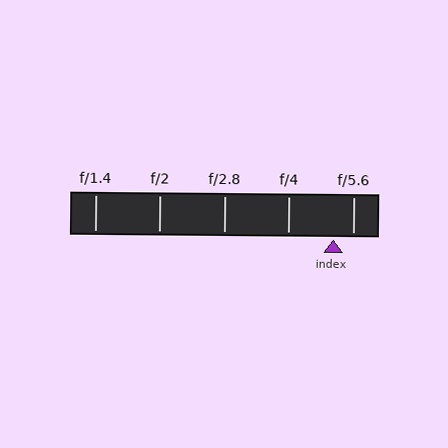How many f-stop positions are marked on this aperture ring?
There are 5 f-stop positions marked.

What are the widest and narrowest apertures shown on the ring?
The widest aperture shown is f/1.4 and the narrowest is f/5.6.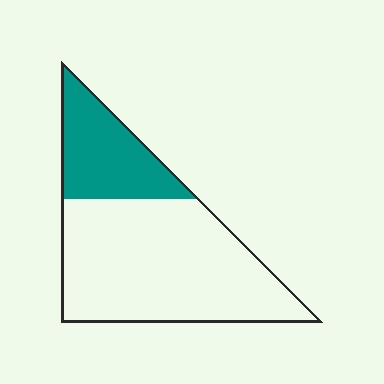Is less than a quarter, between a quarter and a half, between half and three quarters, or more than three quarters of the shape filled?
Between a quarter and a half.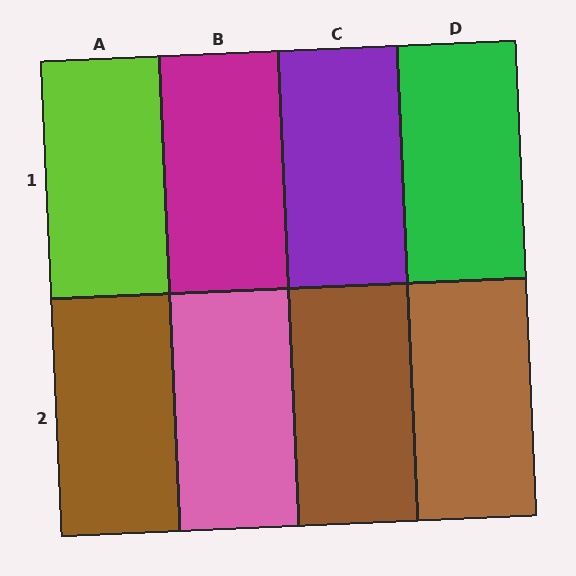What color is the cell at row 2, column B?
Pink.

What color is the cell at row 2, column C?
Brown.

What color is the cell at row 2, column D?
Brown.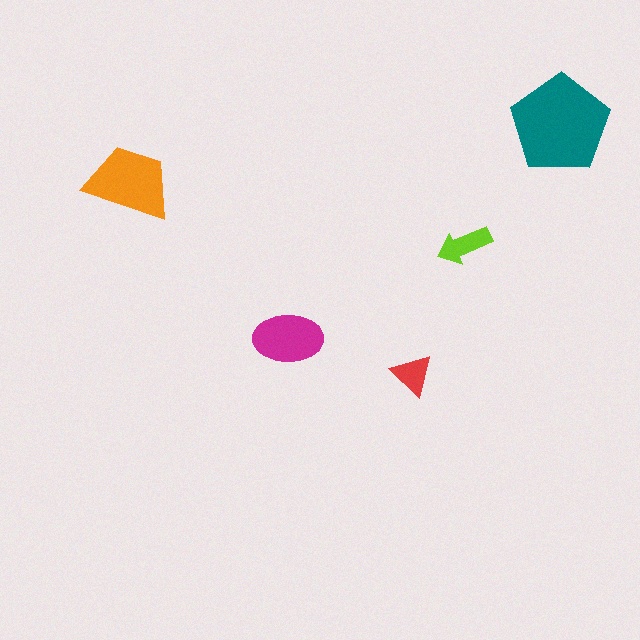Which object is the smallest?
The red triangle.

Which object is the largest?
The teal pentagon.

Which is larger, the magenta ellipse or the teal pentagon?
The teal pentagon.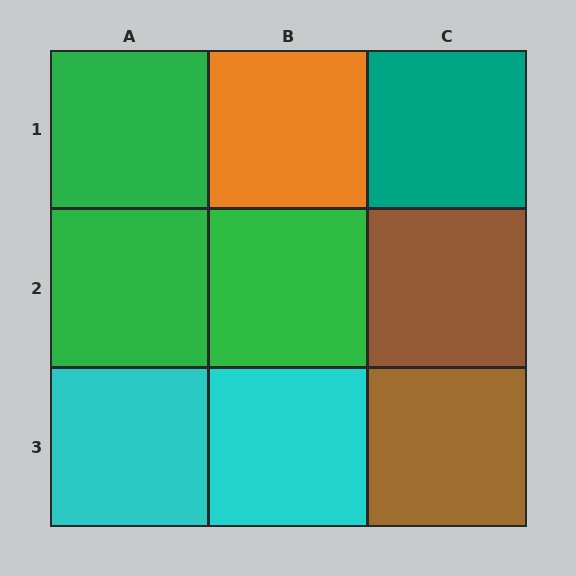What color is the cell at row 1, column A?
Green.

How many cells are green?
3 cells are green.